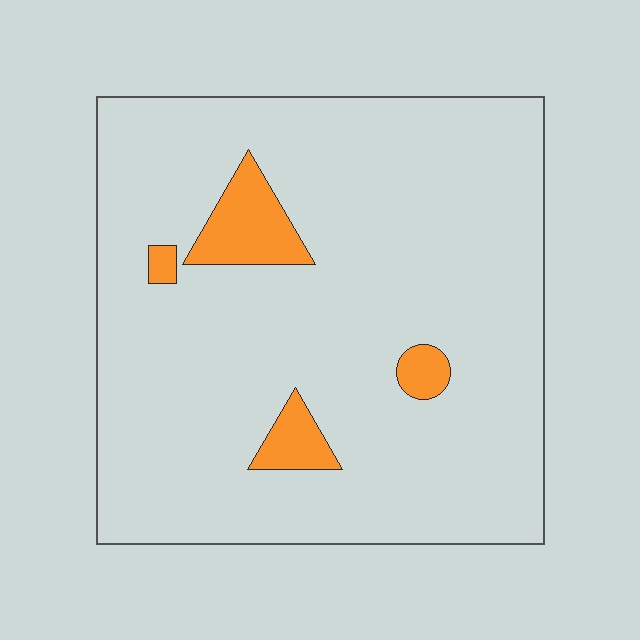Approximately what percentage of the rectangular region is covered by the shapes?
Approximately 10%.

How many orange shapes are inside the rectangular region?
4.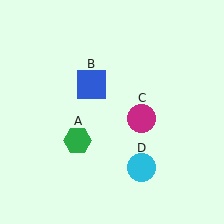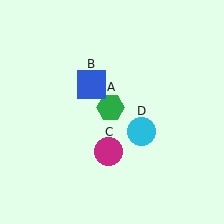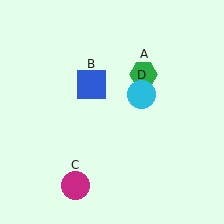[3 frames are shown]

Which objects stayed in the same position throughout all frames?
Blue square (object B) remained stationary.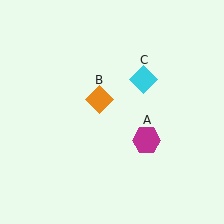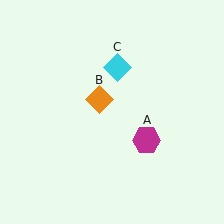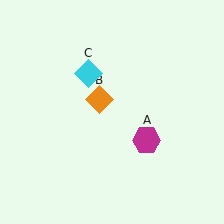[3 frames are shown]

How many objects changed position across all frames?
1 object changed position: cyan diamond (object C).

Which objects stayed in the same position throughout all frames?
Magenta hexagon (object A) and orange diamond (object B) remained stationary.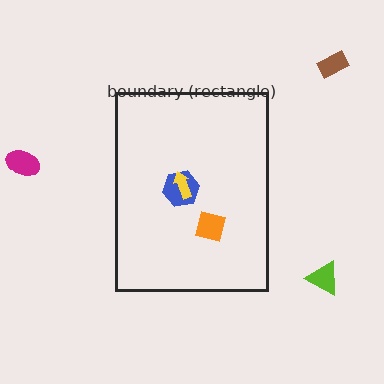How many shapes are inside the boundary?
3 inside, 3 outside.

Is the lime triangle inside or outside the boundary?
Outside.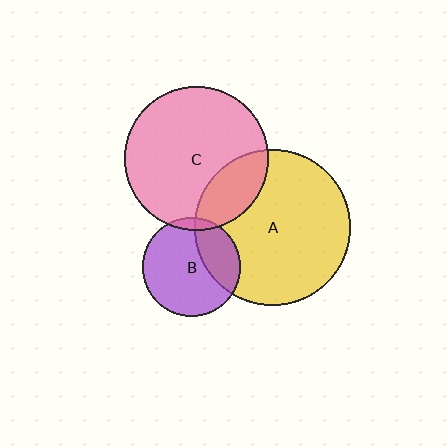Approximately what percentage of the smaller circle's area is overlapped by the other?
Approximately 30%.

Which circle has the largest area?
Circle A (yellow).